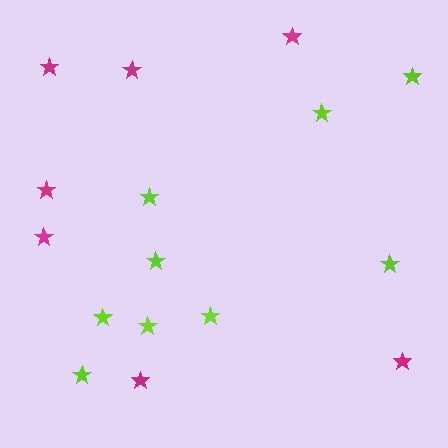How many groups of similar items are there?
There are 2 groups: one group of magenta stars (7) and one group of lime stars (9).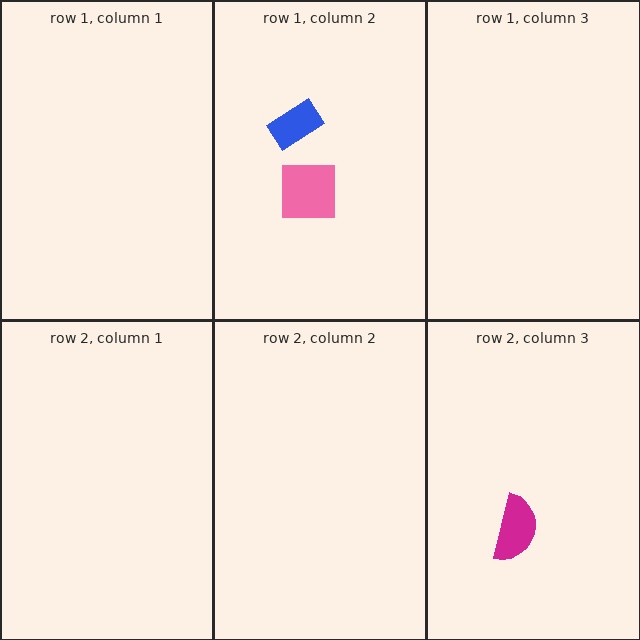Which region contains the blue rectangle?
The row 1, column 2 region.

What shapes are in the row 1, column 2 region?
The blue rectangle, the pink square.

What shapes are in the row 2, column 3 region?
The magenta semicircle.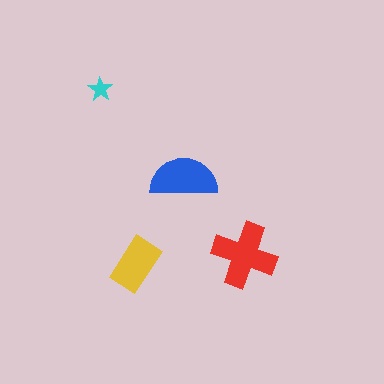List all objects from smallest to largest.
The cyan star, the yellow rectangle, the blue semicircle, the red cross.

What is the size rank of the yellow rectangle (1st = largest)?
3rd.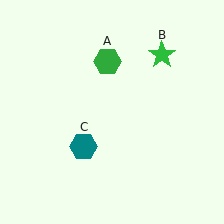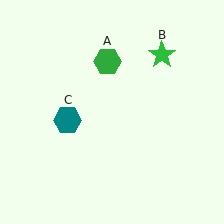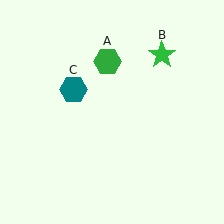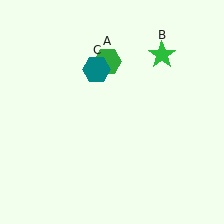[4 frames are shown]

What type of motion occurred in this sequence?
The teal hexagon (object C) rotated clockwise around the center of the scene.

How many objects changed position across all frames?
1 object changed position: teal hexagon (object C).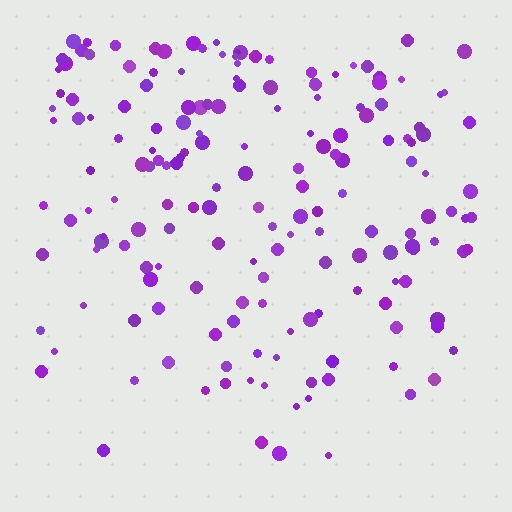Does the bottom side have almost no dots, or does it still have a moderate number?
Still a moderate number, just noticeably fewer than the top.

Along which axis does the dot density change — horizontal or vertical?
Vertical.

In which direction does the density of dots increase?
From bottom to top, with the top side densest.